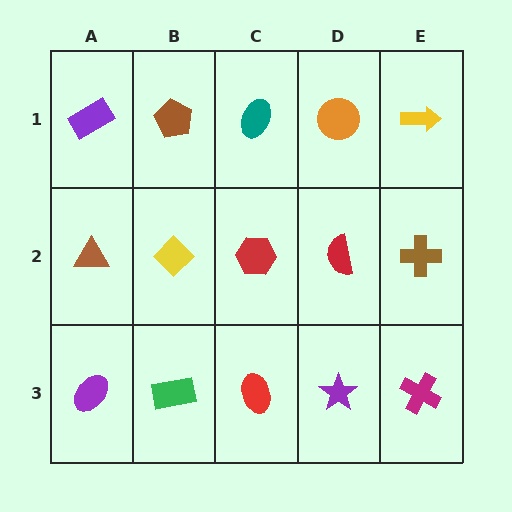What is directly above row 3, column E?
A brown cross.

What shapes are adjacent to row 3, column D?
A red semicircle (row 2, column D), a red ellipse (row 3, column C), a magenta cross (row 3, column E).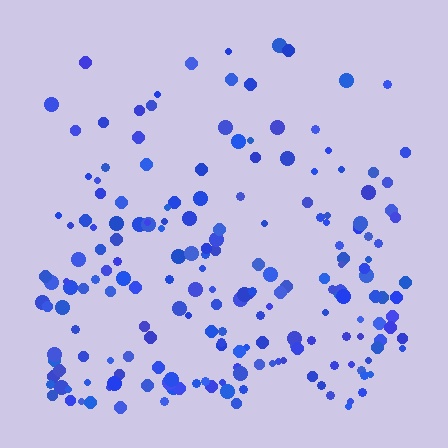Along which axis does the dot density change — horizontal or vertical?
Vertical.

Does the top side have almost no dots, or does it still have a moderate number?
Still a moderate number, just noticeably fewer than the bottom.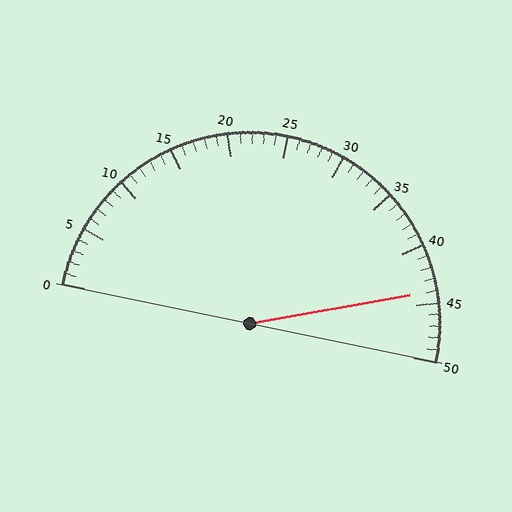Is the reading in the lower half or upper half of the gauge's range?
The reading is in the upper half of the range (0 to 50).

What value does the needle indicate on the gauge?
The needle indicates approximately 44.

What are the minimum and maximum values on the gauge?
The gauge ranges from 0 to 50.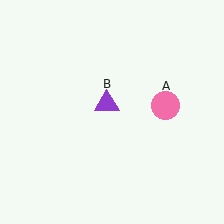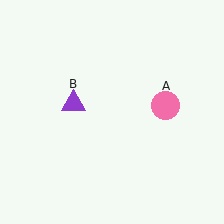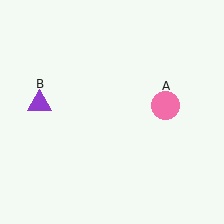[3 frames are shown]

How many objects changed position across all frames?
1 object changed position: purple triangle (object B).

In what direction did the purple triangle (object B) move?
The purple triangle (object B) moved left.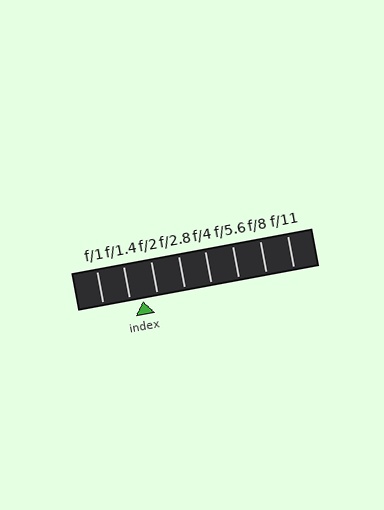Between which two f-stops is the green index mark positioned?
The index mark is between f/1.4 and f/2.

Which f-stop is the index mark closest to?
The index mark is closest to f/1.4.